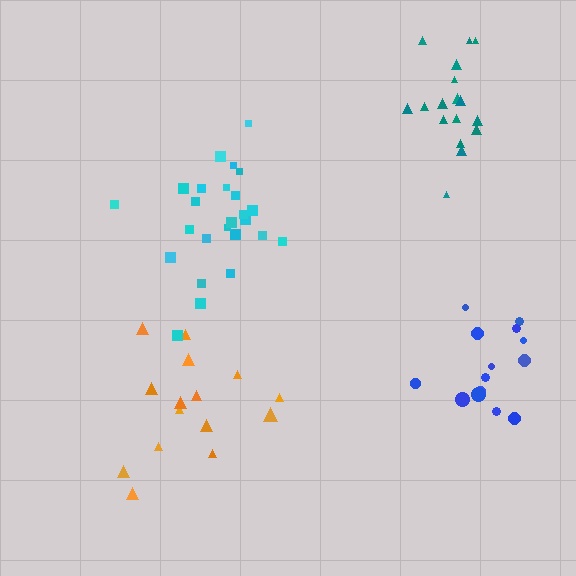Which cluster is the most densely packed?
Teal.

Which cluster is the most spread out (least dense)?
Orange.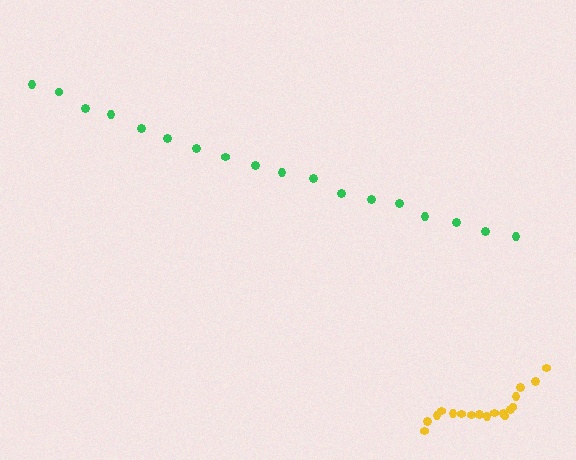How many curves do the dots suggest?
There are 2 distinct paths.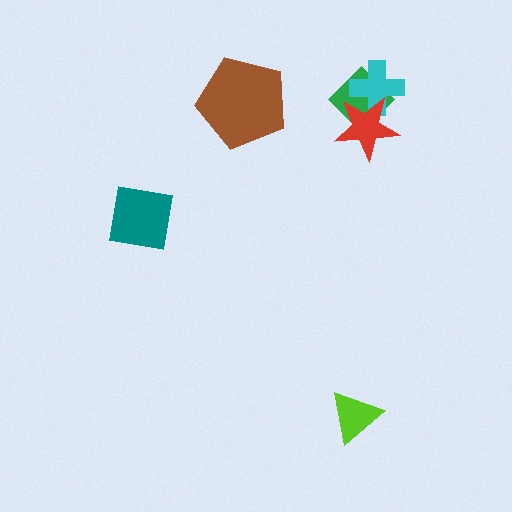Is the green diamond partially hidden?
Yes, it is partially covered by another shape.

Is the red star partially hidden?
No, no other shape covers it.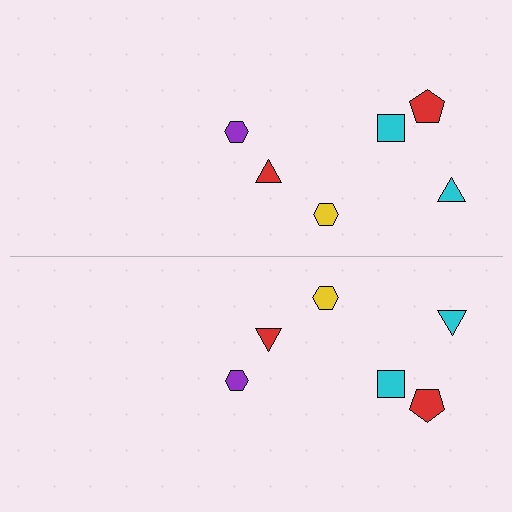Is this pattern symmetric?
Yes, this pattern has bilateral (reflection) symmetry.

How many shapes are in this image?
There are 12 shapes in this image.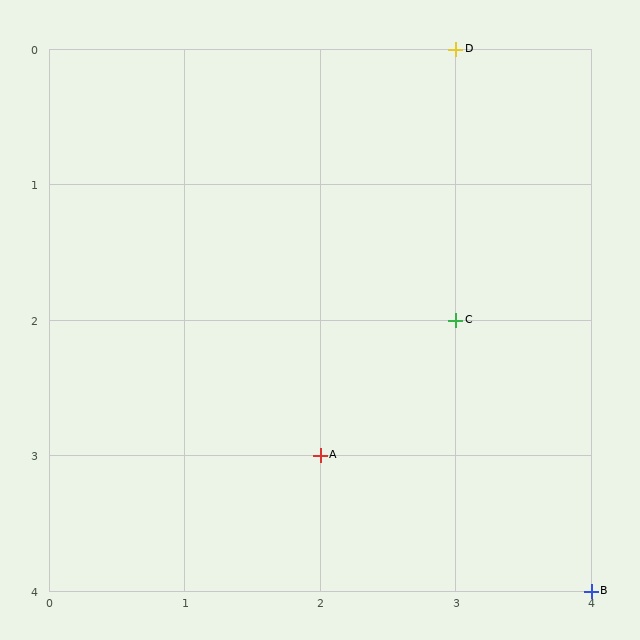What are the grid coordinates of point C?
Point C is at grid coordinates (3, 2).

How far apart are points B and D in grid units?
Points B and D are 1 column and 4 rows apart (about 4.1 grid units diagonally).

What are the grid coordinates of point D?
Point D is at grid coordinates (3, 0).